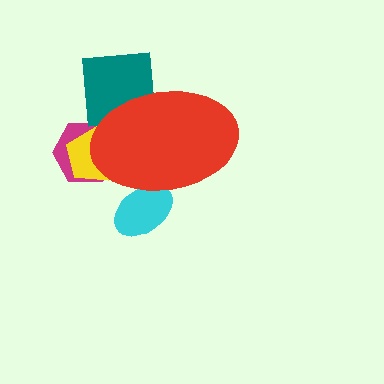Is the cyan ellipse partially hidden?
Yes, the cyan ellipse is partially hidden behind the red ellipse.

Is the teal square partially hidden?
Yes, the teal square is partially hidden behind the red ellipse.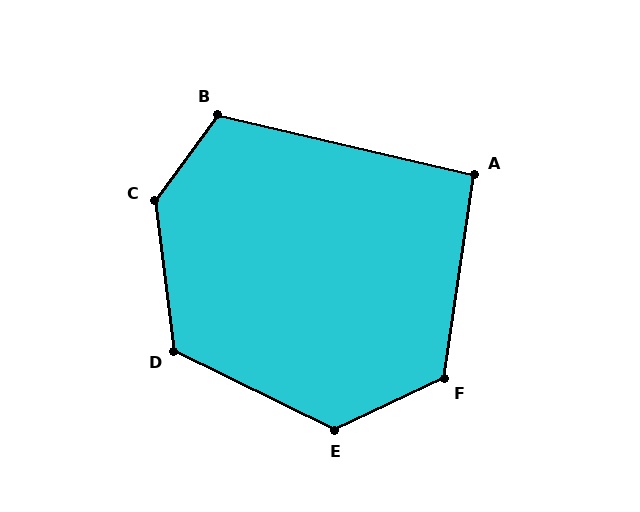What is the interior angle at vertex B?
Approximately 113 degrees (obtuse).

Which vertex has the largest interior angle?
C, at approximately 136 degrees.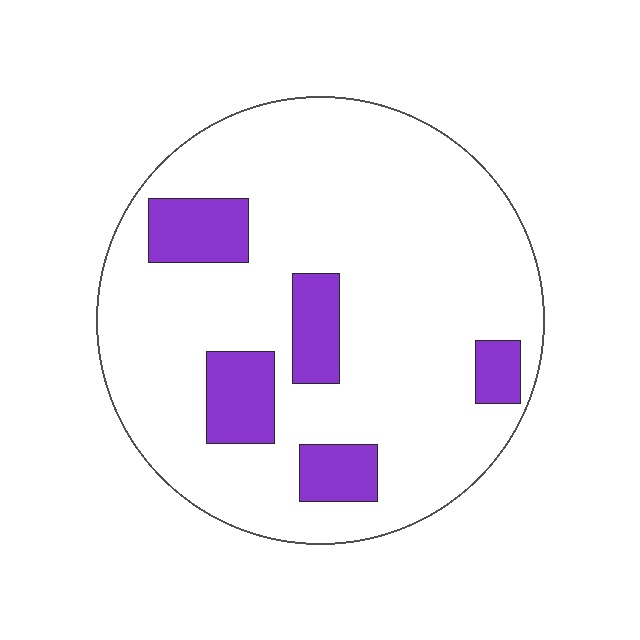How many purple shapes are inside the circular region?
5.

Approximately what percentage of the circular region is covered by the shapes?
Approximately 15%.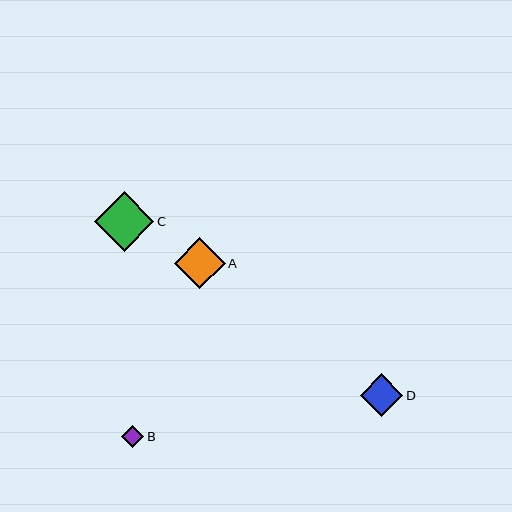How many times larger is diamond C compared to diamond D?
Diamond C is approximately 1.4 times the size of diamond D.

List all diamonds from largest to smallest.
From largest to smallest: C, A, D, B.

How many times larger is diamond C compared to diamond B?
Diamond C is approximately 2.6 times the size of diamond B.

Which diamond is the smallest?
Diamond B is the smallest with a size of approximately 23 pixels.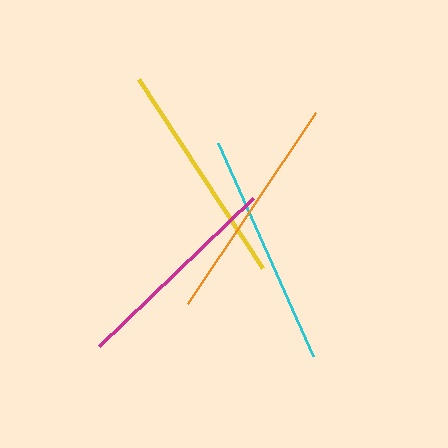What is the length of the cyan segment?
The cyan segment is approximately 234 pixels long.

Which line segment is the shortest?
The magenta line is the shortest at approximately 214 pixels.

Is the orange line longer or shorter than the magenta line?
The orange line is longer than the magenta line.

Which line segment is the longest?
The cyan line is the longest at approximately 234 pixels.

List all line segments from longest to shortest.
From longest to shortest: cyan, orange, yellow, magenta.